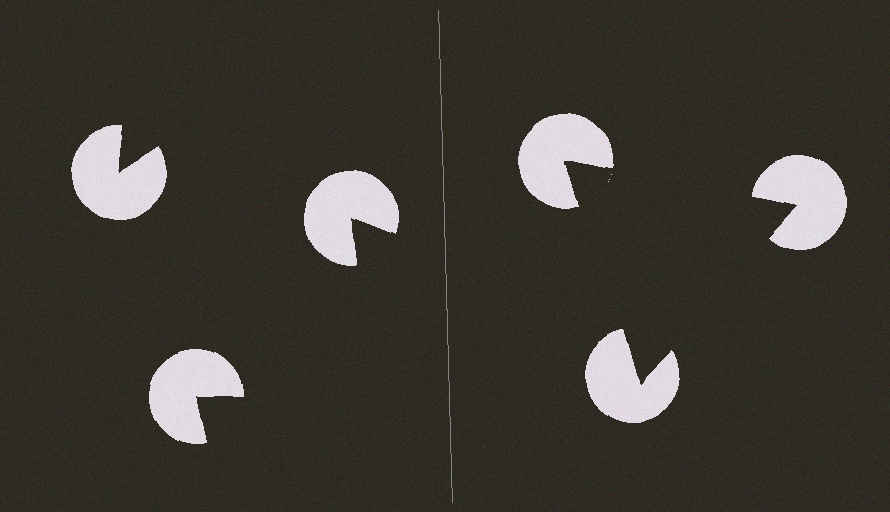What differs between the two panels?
The pac-man discs are positioned identically on both sides; only the wedge orientations differ. On the right they align to a triangle; on the left they are misaligned.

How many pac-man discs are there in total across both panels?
6 — 3 on each side.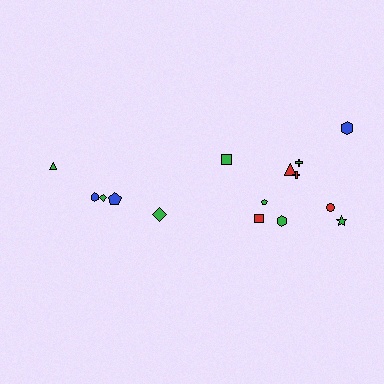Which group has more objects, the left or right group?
The right group.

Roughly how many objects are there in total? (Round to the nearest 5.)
Roughly 15 objects in total.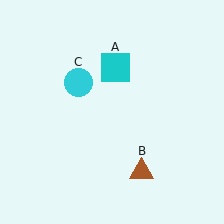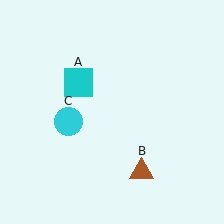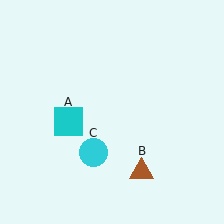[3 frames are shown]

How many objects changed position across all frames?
2 objects changed position: cyan square (object A), cyan circle (object C).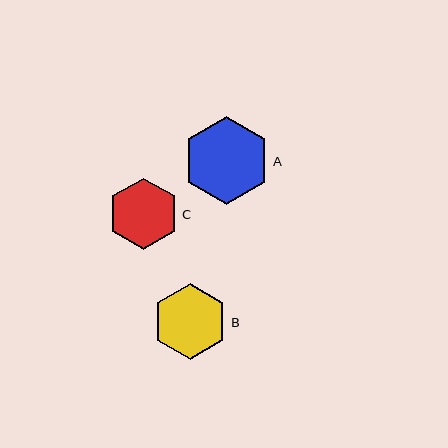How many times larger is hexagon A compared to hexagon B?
Hexagon A is approximately 1.2 times the size of hexagon B.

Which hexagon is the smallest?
Hexagon C is the smallest with a size of approximately 71 pixels.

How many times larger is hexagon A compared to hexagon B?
Hexagon A is approximately 1.2 times the size of hexagon B.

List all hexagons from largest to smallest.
From largest to smallest: A, B, C.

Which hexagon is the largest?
Hexagon A is the largest with a size of approximately 88 pixels.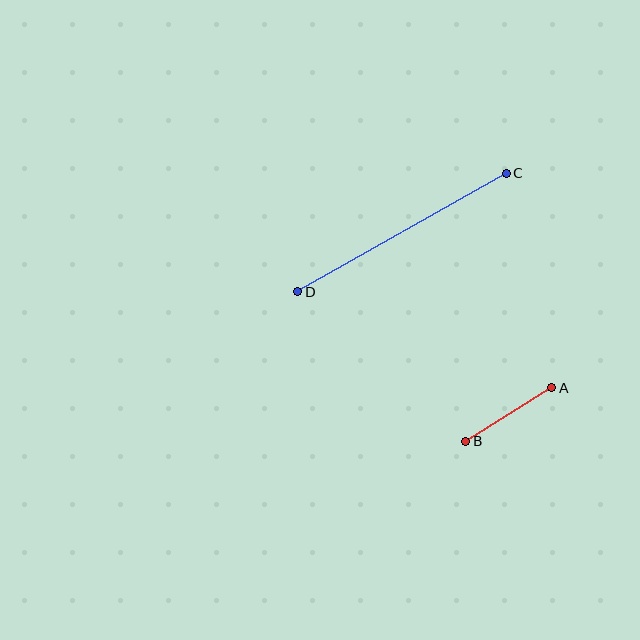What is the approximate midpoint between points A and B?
The midpoint is at approximately (509, 414) pixels.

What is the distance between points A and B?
The distance is approximately 101 pixels.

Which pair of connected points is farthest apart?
Points C and D are farthest apart.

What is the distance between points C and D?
The distance is approximately 240 pixels.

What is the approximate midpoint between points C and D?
The midpoint is at approximately (402, 232) pixels.